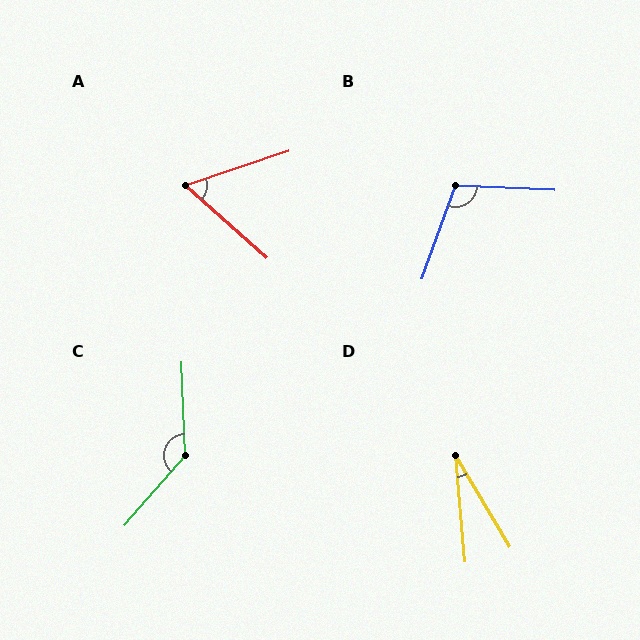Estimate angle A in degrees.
Approximately 60 degrees.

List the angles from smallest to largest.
D (26°), A (60°), B (107°), C (137°).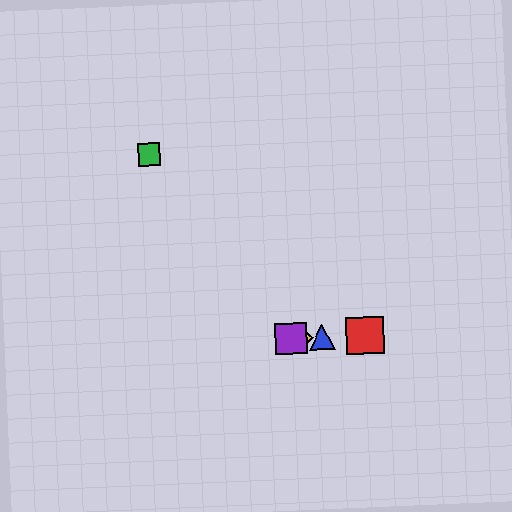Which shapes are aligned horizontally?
The red square, the blue triangle, the yellow diamond, the purple square are aligned horizontally.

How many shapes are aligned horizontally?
4 shapes (the red square, the blue triangle, the yellow diamond, the purple square) are aligned horizontally.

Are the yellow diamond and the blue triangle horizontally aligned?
Yes, both are at y≈338.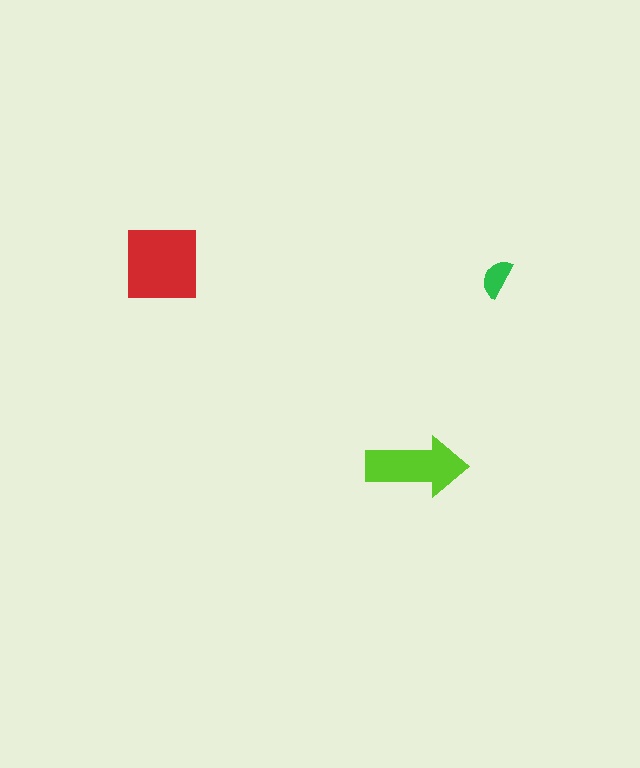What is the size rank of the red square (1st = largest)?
1st.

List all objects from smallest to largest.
The green semicircle, the lime arrow, the red square.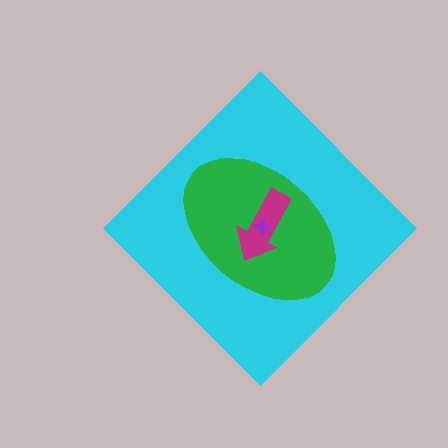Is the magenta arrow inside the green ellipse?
Yes.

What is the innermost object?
The purple cross.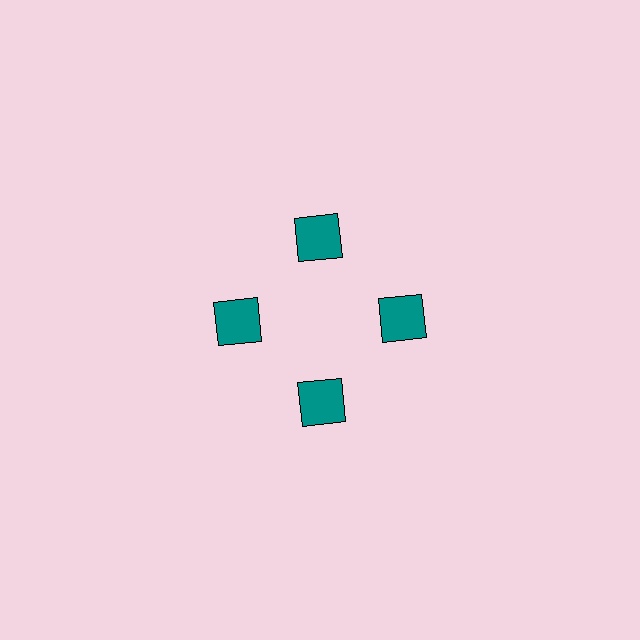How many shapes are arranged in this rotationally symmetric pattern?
There are 4 shapes, arranged in 4 groups of 1.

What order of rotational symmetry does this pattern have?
This pattern has 4-fold rotational symmetry.